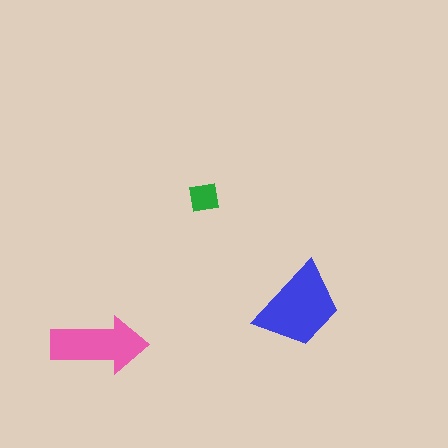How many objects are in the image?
There are 3 objects in the image.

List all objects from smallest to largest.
The green square, the pink arrow, the blue trapezoid.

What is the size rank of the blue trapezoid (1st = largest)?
1st.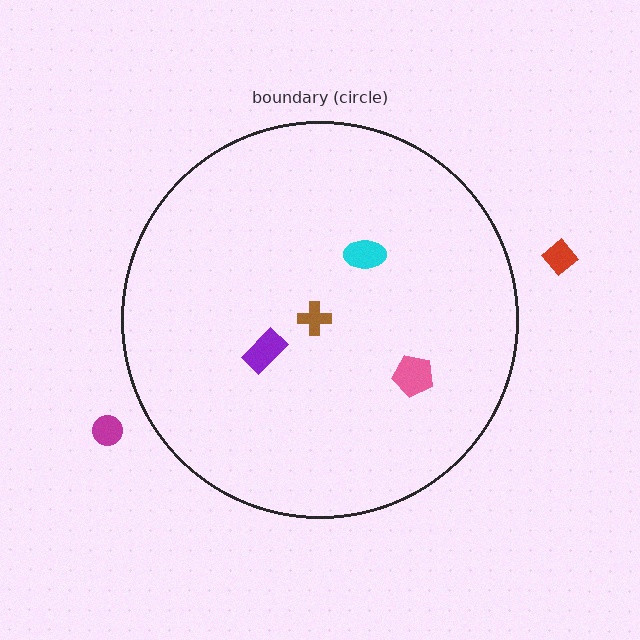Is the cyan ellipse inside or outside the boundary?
Inside.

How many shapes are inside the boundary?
4 inside, 2 outside.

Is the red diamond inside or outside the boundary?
Outside.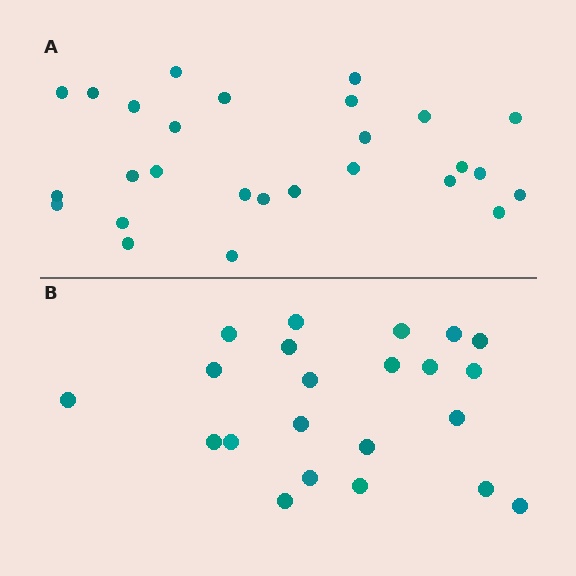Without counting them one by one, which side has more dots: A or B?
Region A (the top region) has more dots.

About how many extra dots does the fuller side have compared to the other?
Region A has about 5 more dots than region B.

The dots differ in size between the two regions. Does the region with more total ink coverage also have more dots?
No. Region B has more total ink coverage because its dots are larger, but region A actually contains more individual dots. Total area can be misleading — the number of items is what matters here.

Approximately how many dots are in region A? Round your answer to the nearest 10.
About 30 dots. (The exact count is 27, which rounds to 30.)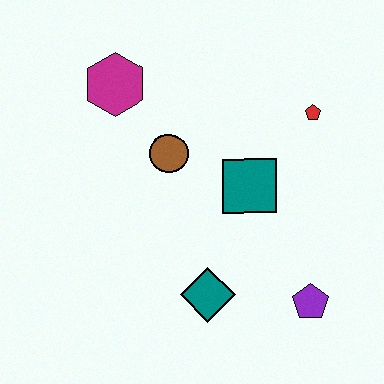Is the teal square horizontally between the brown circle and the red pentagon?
Yes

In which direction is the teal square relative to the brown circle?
The teal square is to the right of the brown circle.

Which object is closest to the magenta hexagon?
The brown circle is closest to the magenta hexagon.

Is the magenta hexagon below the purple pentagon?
No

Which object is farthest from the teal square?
The magenta hexagon is farthest from the teal square.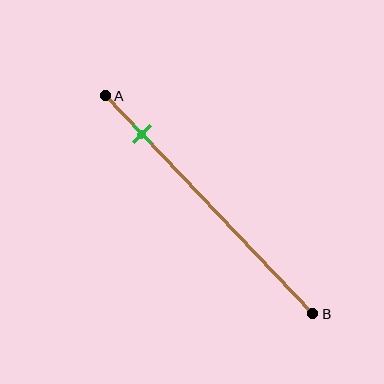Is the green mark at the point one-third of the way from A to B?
No, the mark is at about 20% from A, not at the 33% one-third point.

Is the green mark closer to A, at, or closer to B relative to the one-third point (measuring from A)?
The green mark is closer to point A than the one-third point of segment AB.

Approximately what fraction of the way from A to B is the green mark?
The green mark is approximately 20% of the way from A to B.